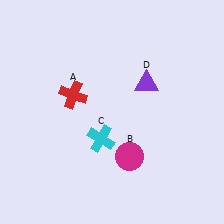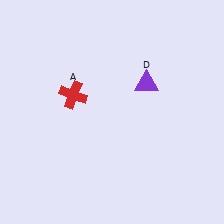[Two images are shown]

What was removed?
The cyan cross (C), the magenta circle (B) were removed in Image 2.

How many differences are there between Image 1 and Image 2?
There are 2 differences between the two images.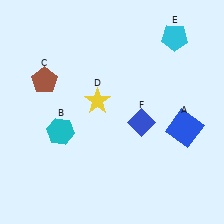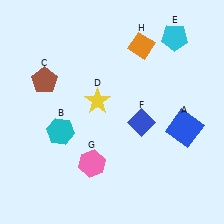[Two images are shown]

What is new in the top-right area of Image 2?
An orange diamond (H) was added in the top-right area of Image 2.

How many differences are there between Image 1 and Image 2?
There are 2 differences between the two images.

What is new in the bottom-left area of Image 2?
A pink hexagon (G) was added in the bottom-left area of Image 2.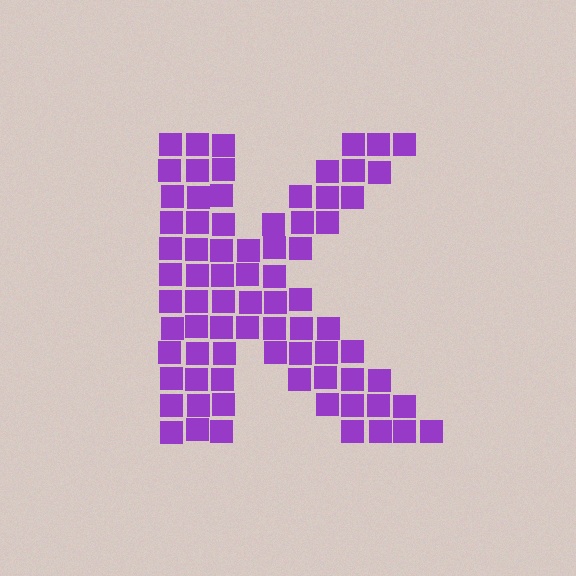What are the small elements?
The small elements are squares.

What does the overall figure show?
The overall figure shows the letter K.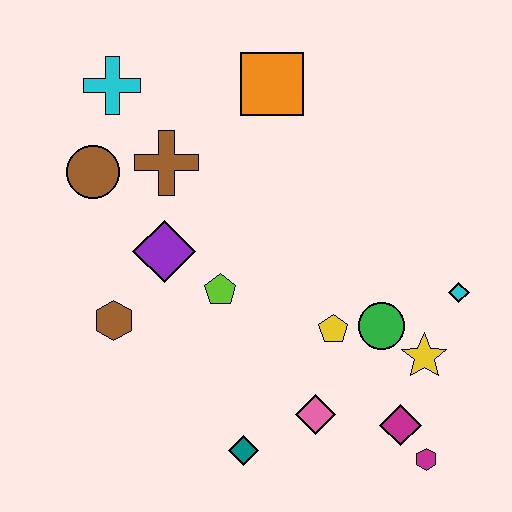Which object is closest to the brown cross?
The brown circle is closest to the brown cross.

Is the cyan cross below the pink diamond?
No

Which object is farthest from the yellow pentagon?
The cyan cross is farthest from the yellow pentagon.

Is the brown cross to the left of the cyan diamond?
Yes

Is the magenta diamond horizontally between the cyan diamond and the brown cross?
Yes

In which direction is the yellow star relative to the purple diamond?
The yellow star is to the right of the purple diamond.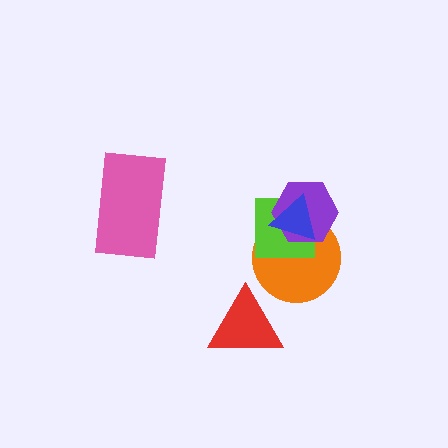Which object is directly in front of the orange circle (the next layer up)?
The lime square is directly in front of the orange circle.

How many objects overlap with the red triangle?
0 objects overlap with the red triangle.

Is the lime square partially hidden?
Yes, it is partially covered by another shape.